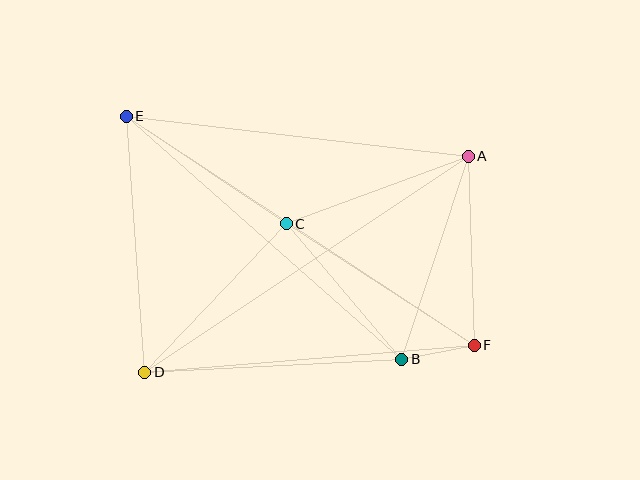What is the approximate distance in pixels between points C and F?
The distance between C and F is approximately 224 pixels.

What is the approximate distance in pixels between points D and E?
The distance between D and E is approximately 256 pixels.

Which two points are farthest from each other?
Points E and F are farthest from each other.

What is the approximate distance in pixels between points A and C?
The distance between A and C is approximately 194 pixels.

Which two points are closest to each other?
Points B and F are closest to each other.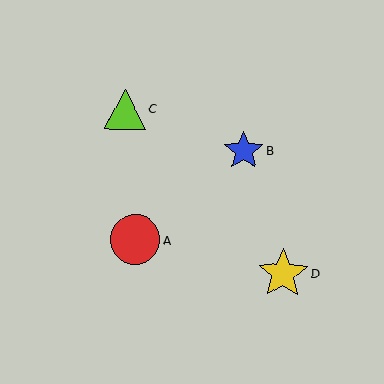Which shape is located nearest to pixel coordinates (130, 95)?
The lime triangle (labeled C) at (125, 109) is nearest to that location.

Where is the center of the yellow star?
The center of the yellow star is at (283, 274).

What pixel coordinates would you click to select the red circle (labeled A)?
Click at (135, 240) to select the red circle A.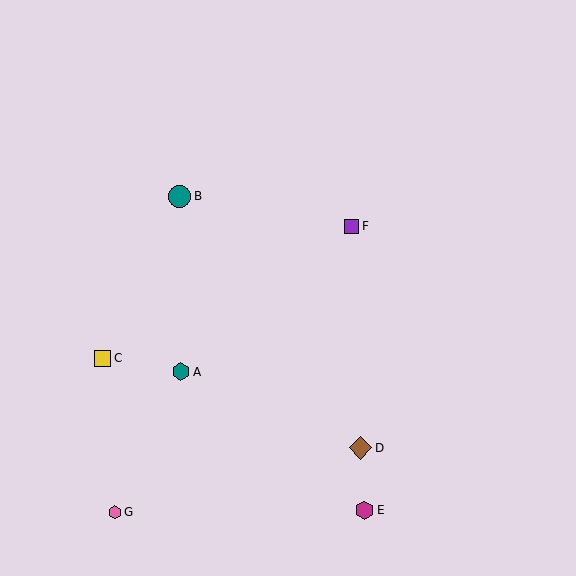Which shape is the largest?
The brown diamond (labeled D) is the largest.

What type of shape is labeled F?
Shape F is a purple square.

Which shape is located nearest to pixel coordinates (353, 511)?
The magenta hexagon (labeled E) at (365, 510) is nearest to that location.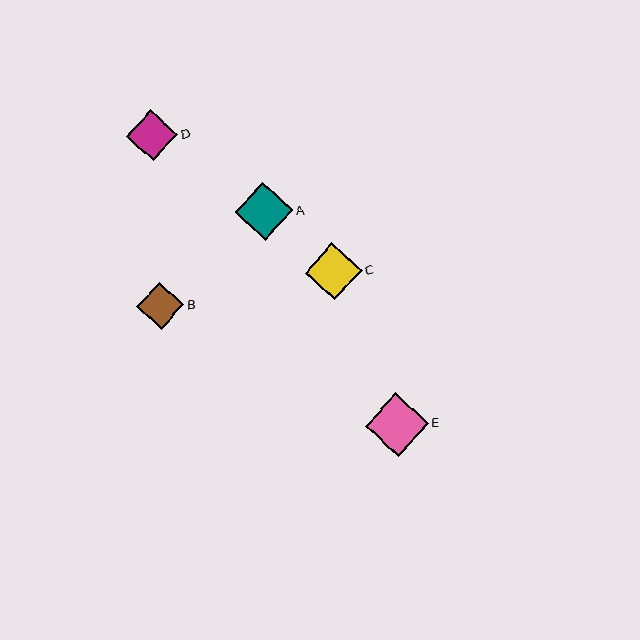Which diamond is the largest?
Diamond E is the largest with a size of approximately 63 pixels.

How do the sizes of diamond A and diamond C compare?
Diamond A and diamond C are approximately the same size.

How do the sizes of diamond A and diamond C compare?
Diamond A and diamond C are approximately the same size.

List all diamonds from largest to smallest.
From largest to smallest: E, A, C, D, B.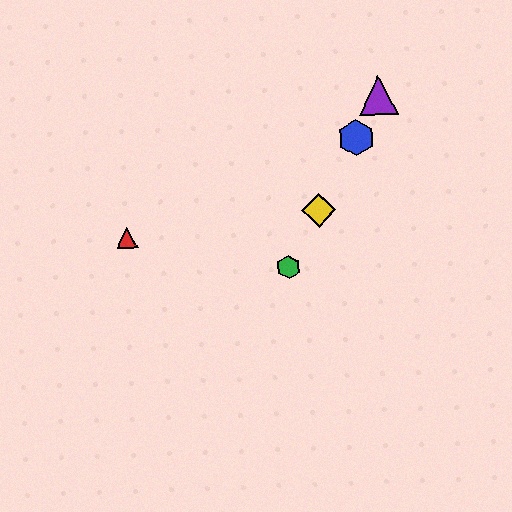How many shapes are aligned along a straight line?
4 shapes (the blue hexagon, the green hexagon, the yellow diamond, the purple triangle) are aligned along a straight line.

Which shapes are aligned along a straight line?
The blue hexagon, the green hexagon, the yellow diamond, the purple triangle are aligned along a straight line.